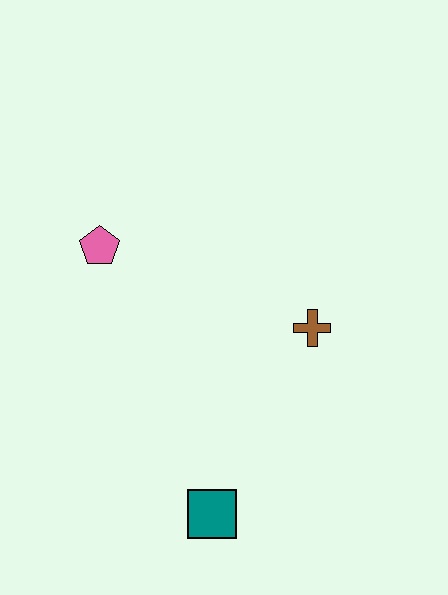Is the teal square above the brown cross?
No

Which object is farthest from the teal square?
The pink pentagon is farthest from the teal square.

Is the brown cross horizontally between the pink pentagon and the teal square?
No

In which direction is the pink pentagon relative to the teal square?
The pink pentagon is above the teal square.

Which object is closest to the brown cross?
The teal square is closest to the brown cross.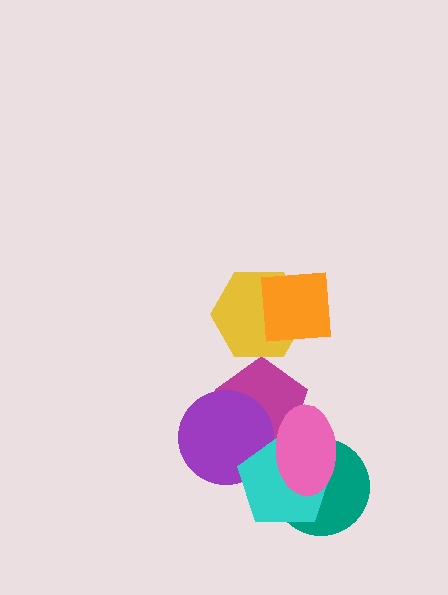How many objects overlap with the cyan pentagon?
4 objects overlap with the cyan pentagon.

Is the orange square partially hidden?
No, no other shape covers it.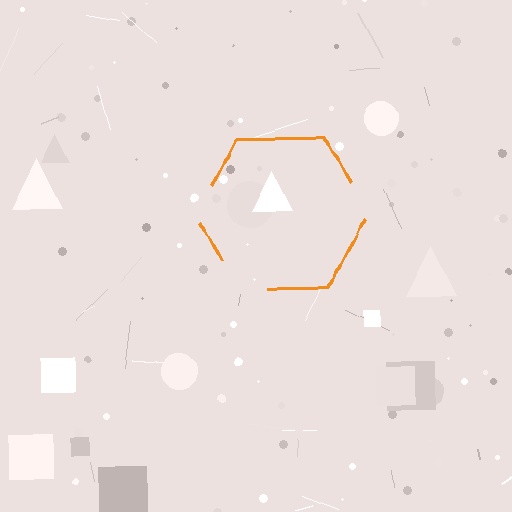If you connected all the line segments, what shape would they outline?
They would outline a hexagon.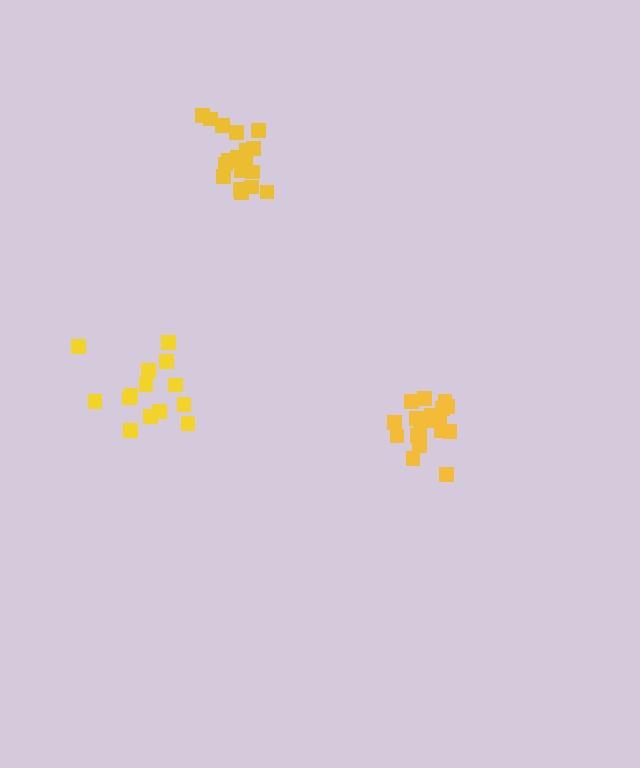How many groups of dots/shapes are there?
There are 3 groups.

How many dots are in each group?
Group 1: 19 dots, Group 2: 14 dots, Group 3: 19 dots (52 total).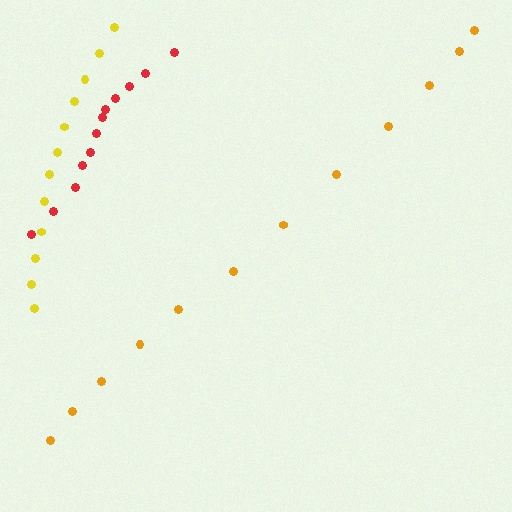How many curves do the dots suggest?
There are 3 distinct paths.